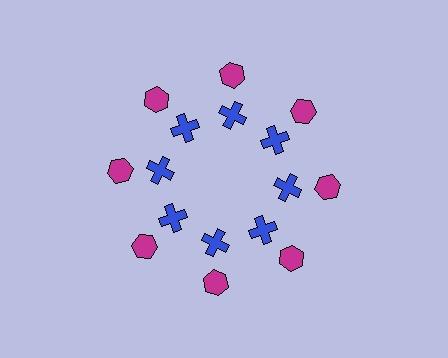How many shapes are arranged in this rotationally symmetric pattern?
There are 16 shapes, arranged in 8 groups of 2.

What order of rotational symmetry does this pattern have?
This pattern has 8-fold rotational symmetry.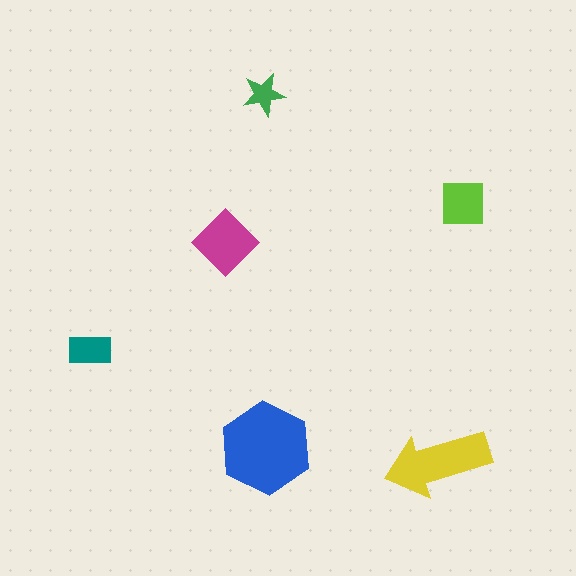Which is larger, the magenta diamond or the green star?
The magenta diamond.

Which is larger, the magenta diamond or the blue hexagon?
The blue hexagon.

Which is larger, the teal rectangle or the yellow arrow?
The yellow arrow.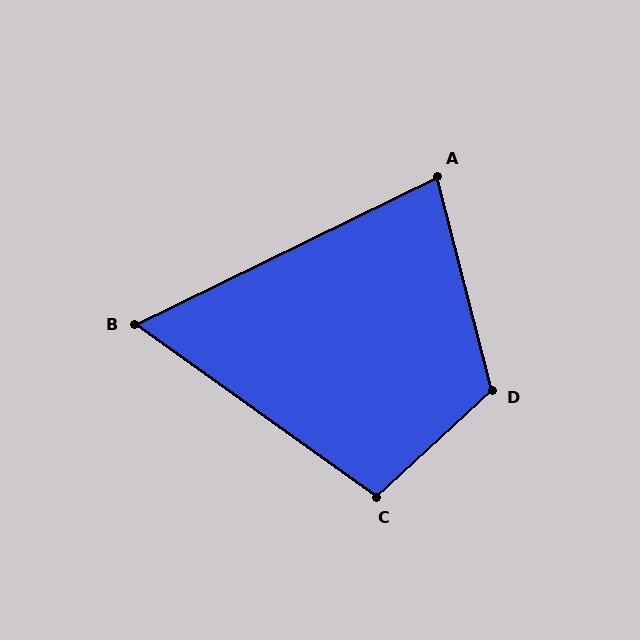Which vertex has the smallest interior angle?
B, at approximately 61 degrees.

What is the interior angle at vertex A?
Approximately 78 degrees (acute).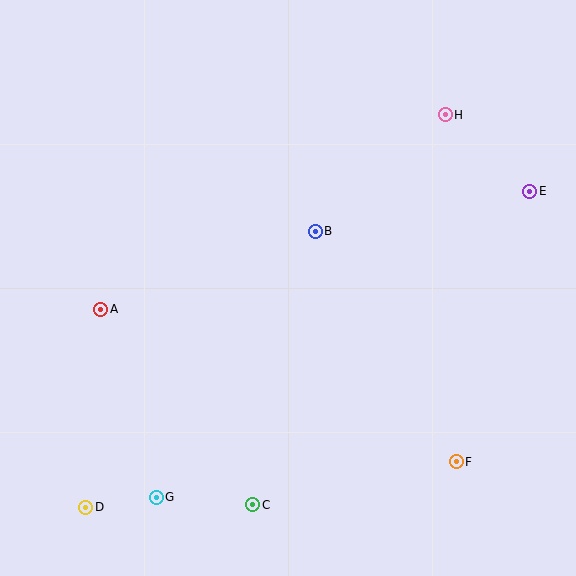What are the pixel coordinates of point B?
Point B is at (315, 231).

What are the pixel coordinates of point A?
Point A is at (101, 309).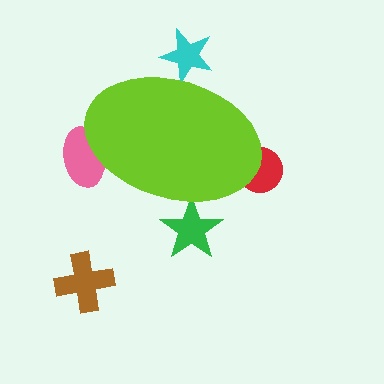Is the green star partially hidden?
Yes, the green star is partially hidden behind the lime ellipse.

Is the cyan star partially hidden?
Yes, the cyan star is partially hidden behind the lime ellipse.